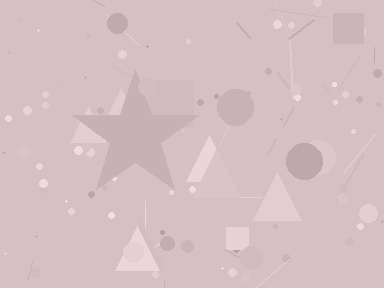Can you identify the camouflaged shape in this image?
The camouflaged shape is a star.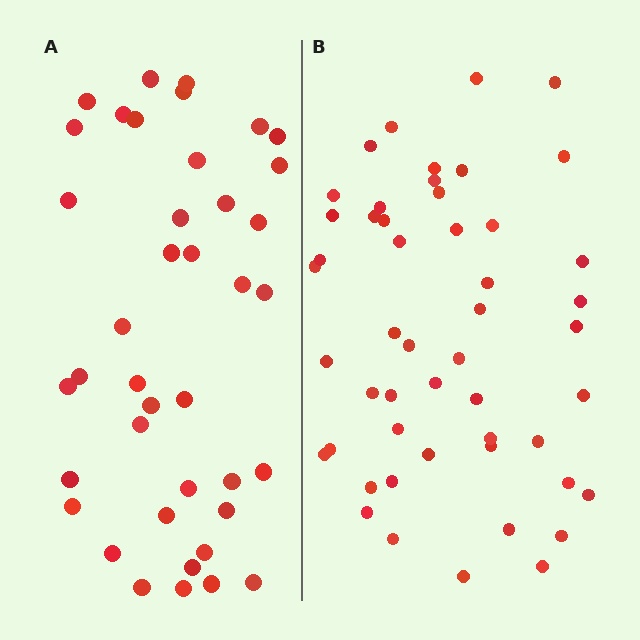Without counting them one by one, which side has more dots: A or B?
Region B (the right region) has more dots.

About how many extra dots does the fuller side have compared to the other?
Region B has roughly 10 or so more dots than region A.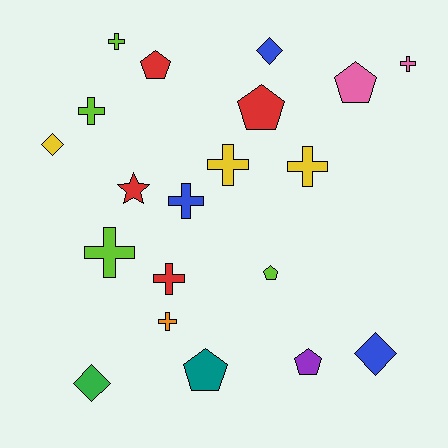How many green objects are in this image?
There is 1 green object.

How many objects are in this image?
There are 20 objects.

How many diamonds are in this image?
There are 4 diamonds.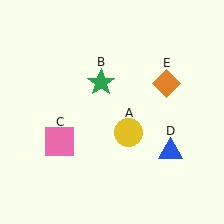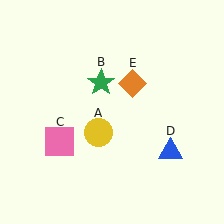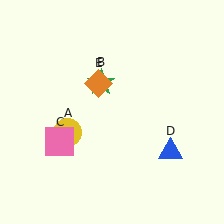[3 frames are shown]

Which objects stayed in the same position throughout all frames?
Green star (object B) and pink square (object C) and blue triangle (object D) remained stationary.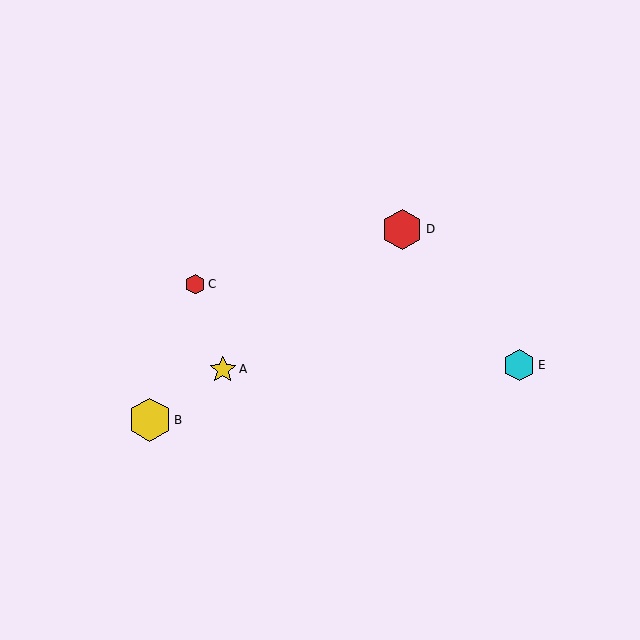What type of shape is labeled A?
Shape A is a yellow star.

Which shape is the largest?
The yellow hexagon (labeled B) is the largest.